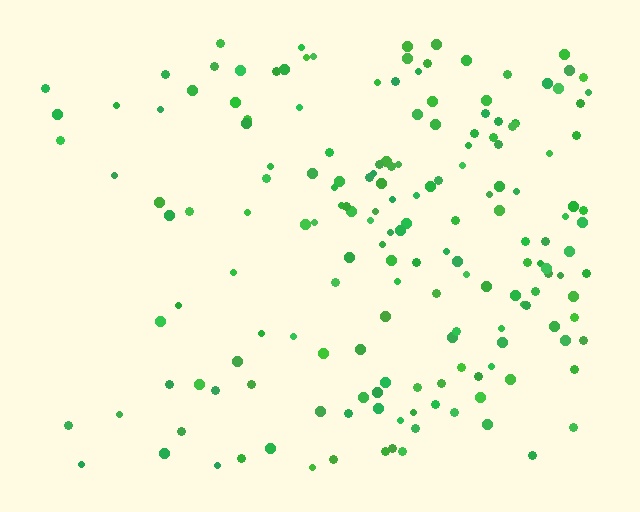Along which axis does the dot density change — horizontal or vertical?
Horizontal.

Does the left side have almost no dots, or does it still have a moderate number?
Still a moderate number, just noticeably fewer than the right.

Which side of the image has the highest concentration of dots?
The right.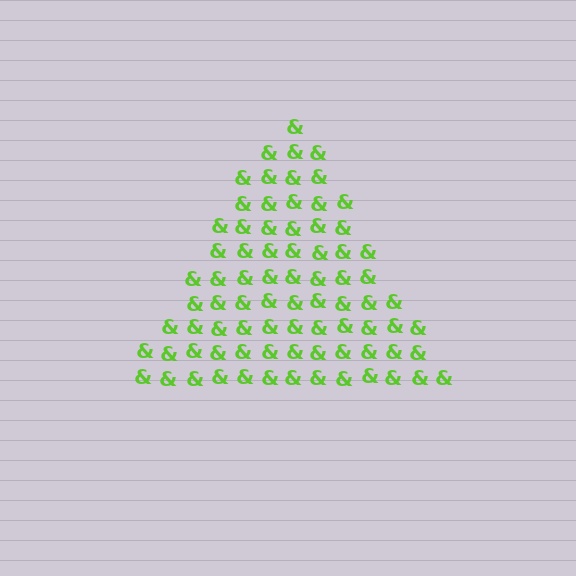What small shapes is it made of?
It is made of small ampersands.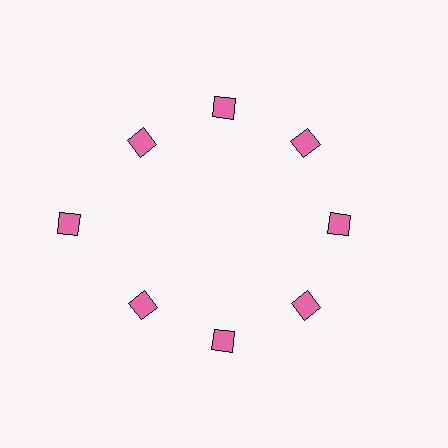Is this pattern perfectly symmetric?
No. The 8 pink diamonds are arranged in a ring, but one element near the 9 o'clock position is pushed outward from the center, breaking the 8-fold rotational symmetry.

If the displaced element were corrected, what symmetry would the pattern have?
It would have 8-fold rotational symmetry — the pattern would map onto itself every 45 degrees.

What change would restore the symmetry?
The symmetry would be restored by moving it inward, back onto the ring so that all 8 diamonds sit at equal angles and equal distance from the center.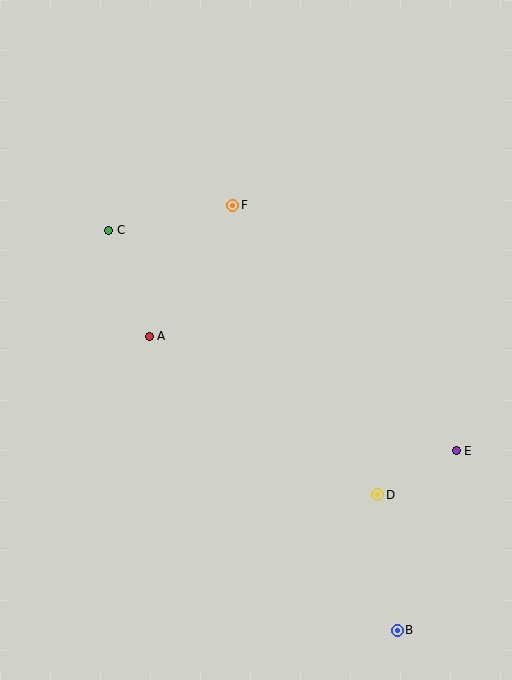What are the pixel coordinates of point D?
Point D is at (378, 495).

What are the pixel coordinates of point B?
Point B is at (397, 630).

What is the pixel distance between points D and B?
The distance between D and B is 137 pixels.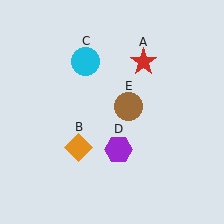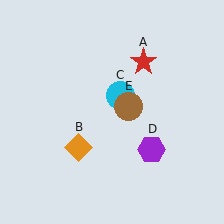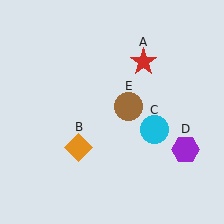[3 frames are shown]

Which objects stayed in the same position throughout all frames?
Red star (object A) and orange diamond (object B) and brown circle (object E) remained stationary.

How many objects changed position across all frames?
2 objects changed position: cyan circle (object C), purple hexagon (object D).